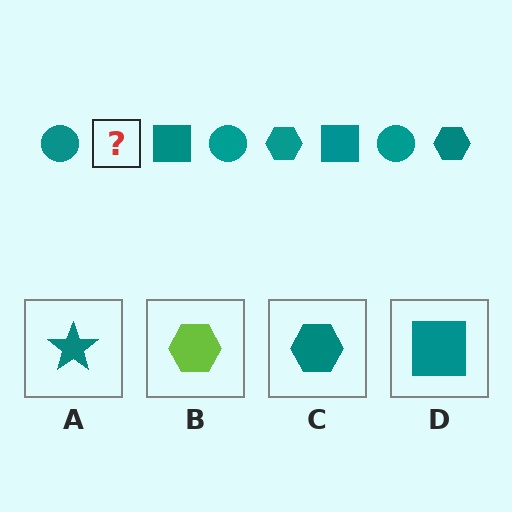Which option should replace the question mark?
Option C.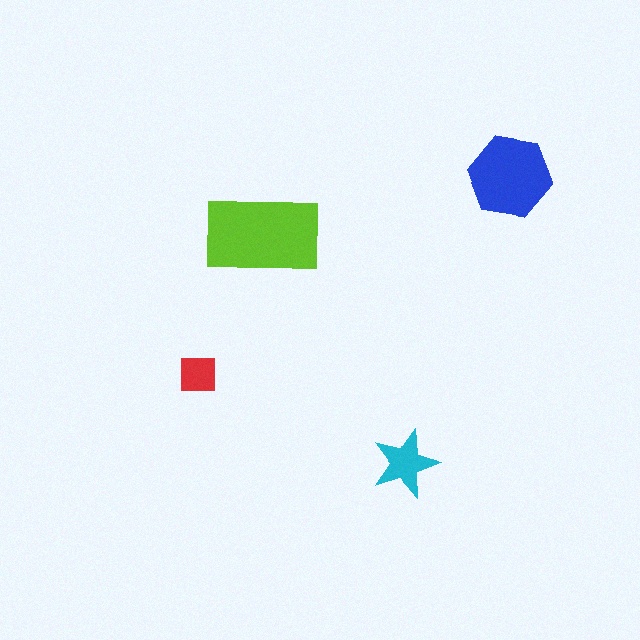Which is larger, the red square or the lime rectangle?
The lime rectangle.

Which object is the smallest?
The red square.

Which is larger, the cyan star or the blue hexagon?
The blue hexagon.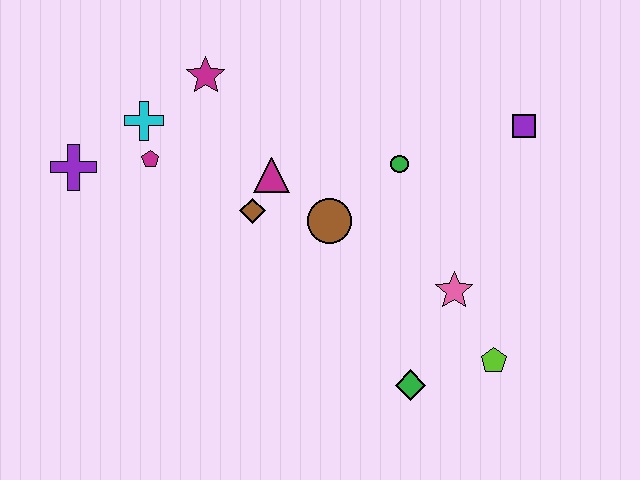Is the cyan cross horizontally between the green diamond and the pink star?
No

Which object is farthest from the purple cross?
The lime pentagon is farthest from the purple cross.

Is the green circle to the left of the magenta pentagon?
No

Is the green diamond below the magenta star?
Yes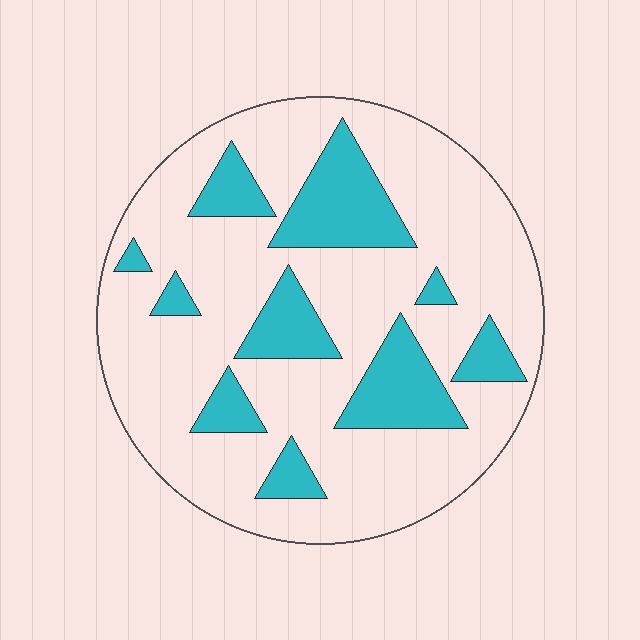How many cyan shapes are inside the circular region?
10.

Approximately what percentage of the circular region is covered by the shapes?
Approximately 25%.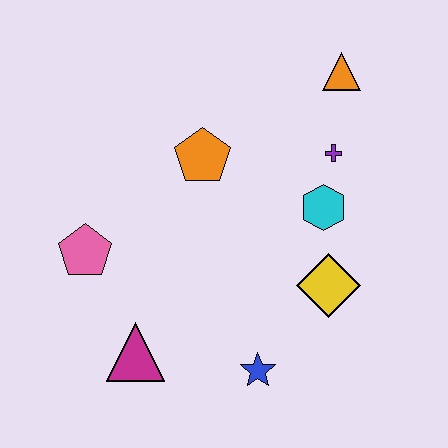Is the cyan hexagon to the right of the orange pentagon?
Yes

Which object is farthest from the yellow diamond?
The pink pentagon is farthest from the yellow diamond.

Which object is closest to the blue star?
The yellow diamond is closest to the blue star.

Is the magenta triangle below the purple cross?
Yes